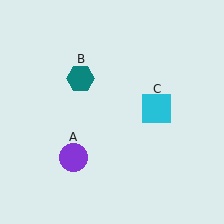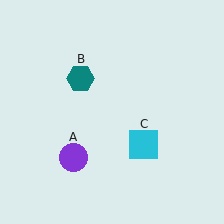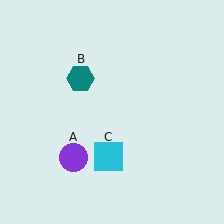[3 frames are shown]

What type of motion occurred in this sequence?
The cyan square (object C) rotated clockwise around the center of the scene.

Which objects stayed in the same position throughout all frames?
Purple circle (object A) and teal hexagon (object B) remained stationary.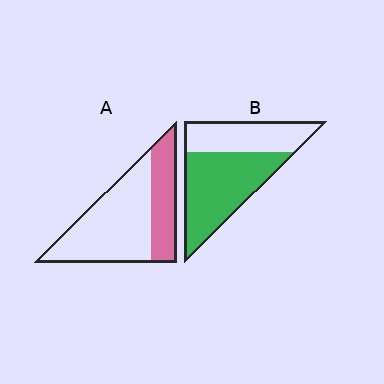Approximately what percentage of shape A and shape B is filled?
A is approximately 35% and B is approximately 60%.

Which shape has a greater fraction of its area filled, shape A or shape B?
Shape B.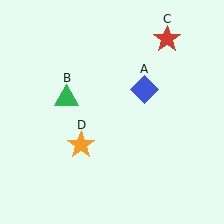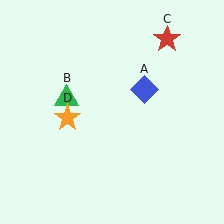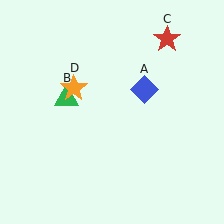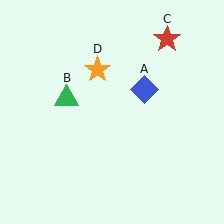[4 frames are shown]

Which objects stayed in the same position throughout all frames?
Blue diamond (object A) and green triangle (object B) and red star (object C) remained stationary.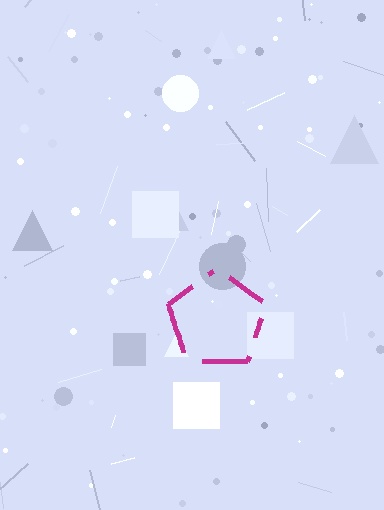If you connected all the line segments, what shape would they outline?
They would outline a pentagon.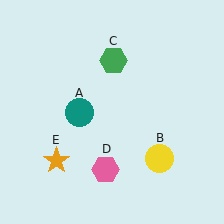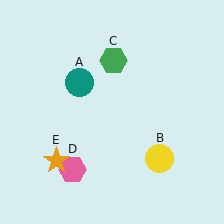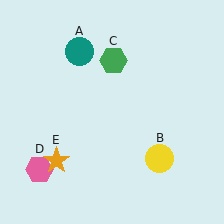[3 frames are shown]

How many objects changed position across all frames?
2 objects changed position: teal circle (object A), pink hexagon (object D).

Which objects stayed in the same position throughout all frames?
Yellow circle (object B) and green hexagon (object C) and orange star (object E) remained stationary.